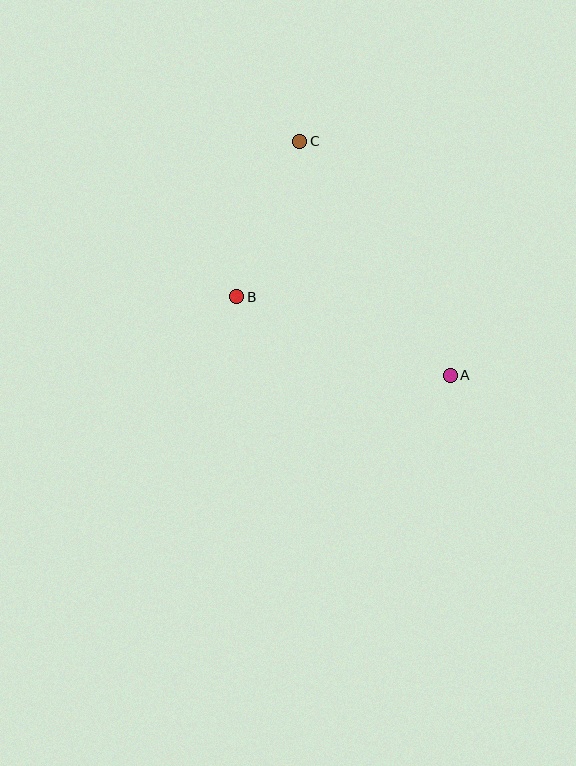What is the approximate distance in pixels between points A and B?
The distance between A and B is approximately 227 pixels.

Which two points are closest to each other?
Points B and C are closest to each other.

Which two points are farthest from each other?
Points A and C are farthest from each other.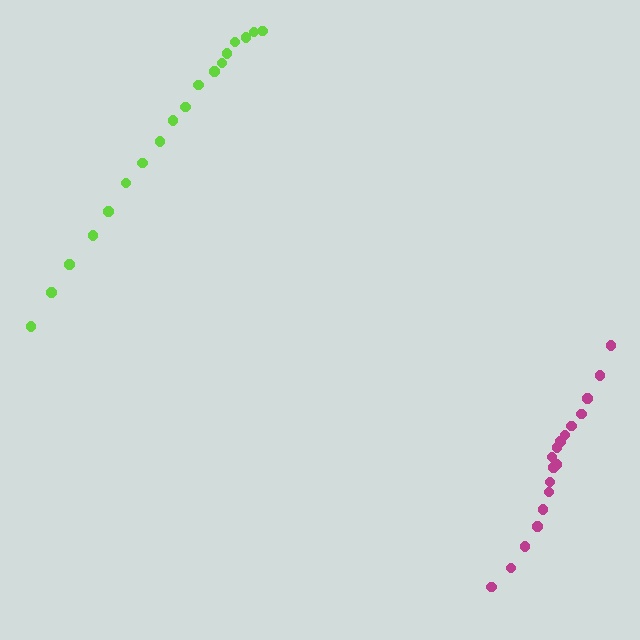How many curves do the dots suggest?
There are 2 distinct paths.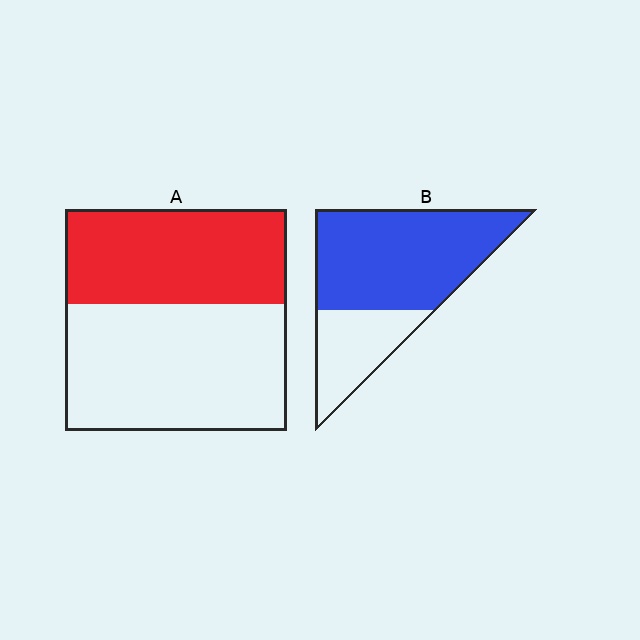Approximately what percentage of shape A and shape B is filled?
A is approximately 45% and B is approximately 70%.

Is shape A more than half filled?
No.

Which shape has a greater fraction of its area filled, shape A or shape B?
Shape B.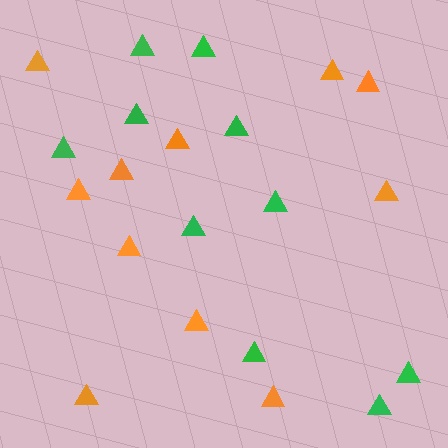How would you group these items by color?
There are 2 groups: one group of orange triangles (11) and one group of green triangles (10).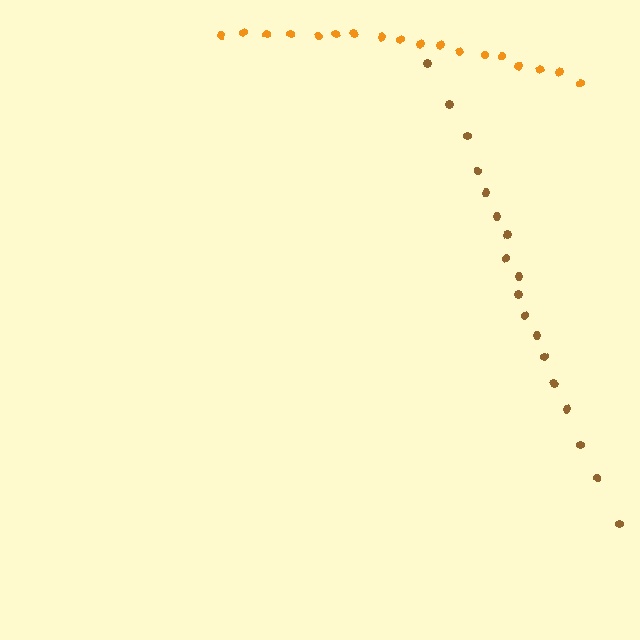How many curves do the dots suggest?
There are 2 distinct paths.